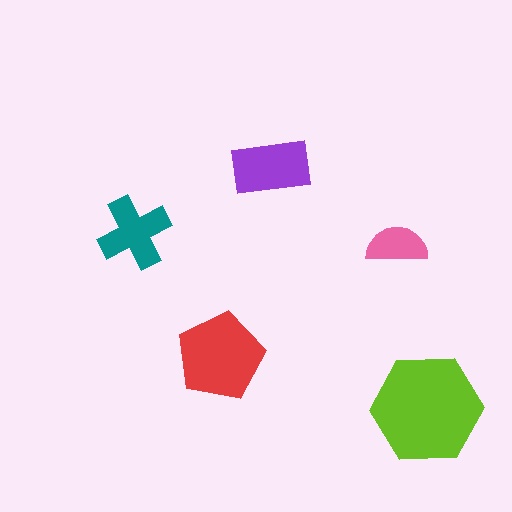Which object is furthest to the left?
The teal cross is leftmost.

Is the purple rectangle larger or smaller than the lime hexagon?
Smaller.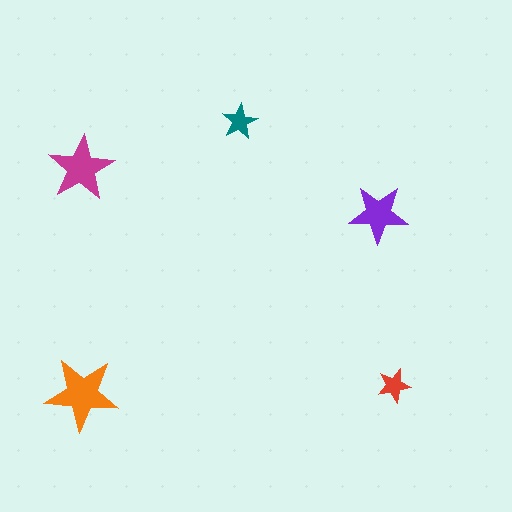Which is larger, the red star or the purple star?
The purple one.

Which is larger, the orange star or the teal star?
The orange one.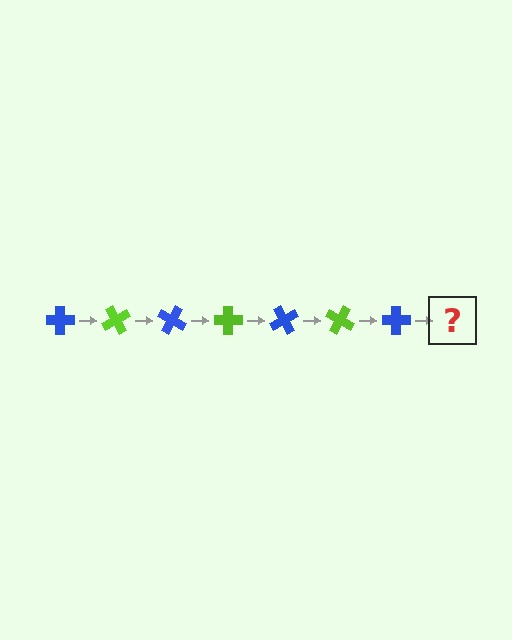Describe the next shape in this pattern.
It should be a lime cross, rotated 420 degrees from the start.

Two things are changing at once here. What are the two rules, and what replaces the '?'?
The two rules are that it rotates 60 degrees each step and the color cycles through blue and lime. The '?' should be a lime cross, rotated 420 degrees from the start.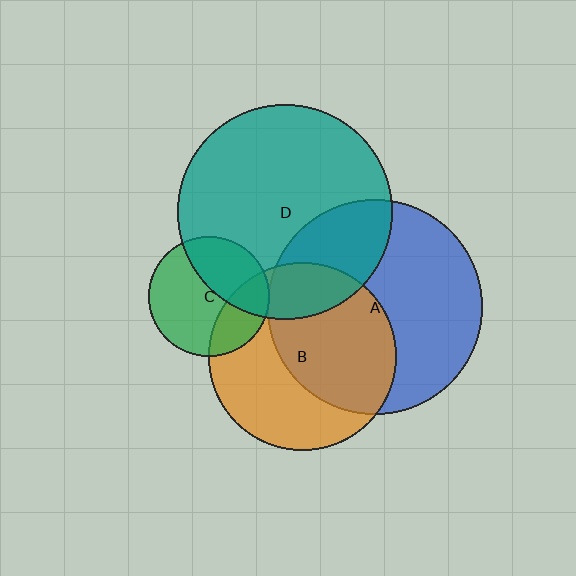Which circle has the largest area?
Circle A (blue).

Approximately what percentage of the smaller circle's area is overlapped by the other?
Approximately 40%.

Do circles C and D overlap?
Yes.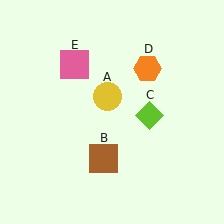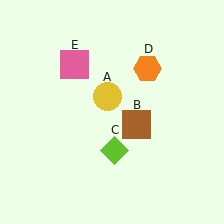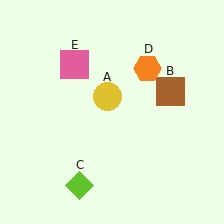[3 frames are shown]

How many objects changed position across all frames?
2 objects changed position: brown square (object B), lime diamond (object C).